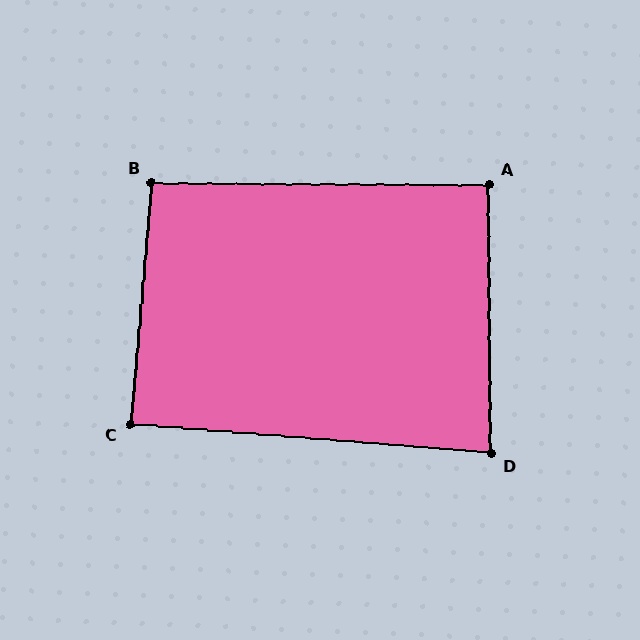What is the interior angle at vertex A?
Approximately 91 degrees (approximately right).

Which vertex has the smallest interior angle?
D, at approximately 85 degrees.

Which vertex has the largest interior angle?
B, at approximately 95 degrees.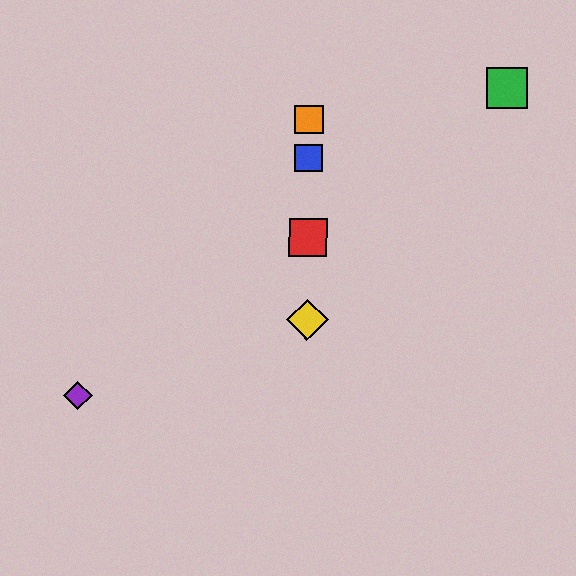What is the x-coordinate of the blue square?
The blue square is at x≈309.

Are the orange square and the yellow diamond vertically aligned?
Yes, both are at x≈309.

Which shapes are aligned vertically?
The red square, the blue square, the yellow diamond, the orange square are aligned vertically.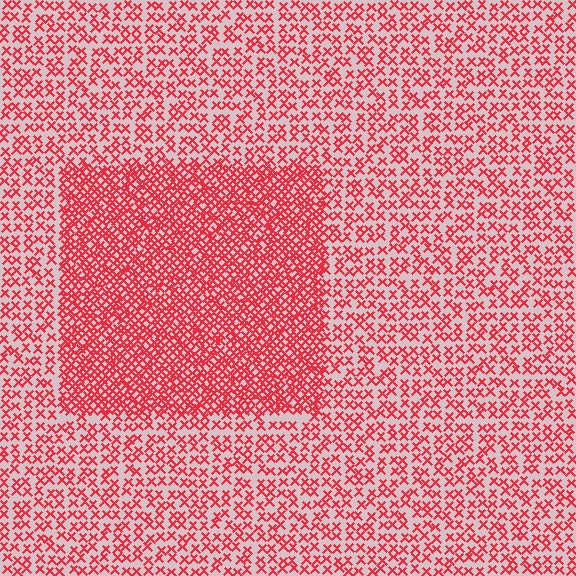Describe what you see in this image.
The image contains small red elements arranged at two different densities. A rectangle-shaped region is visible where the elements are more densely packed than the surrounding area.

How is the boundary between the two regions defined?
The boundary is defined by a change in element density (approximately 2.2x ratio). All elements are the same color, size, and shape.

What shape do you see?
I see a rectangle.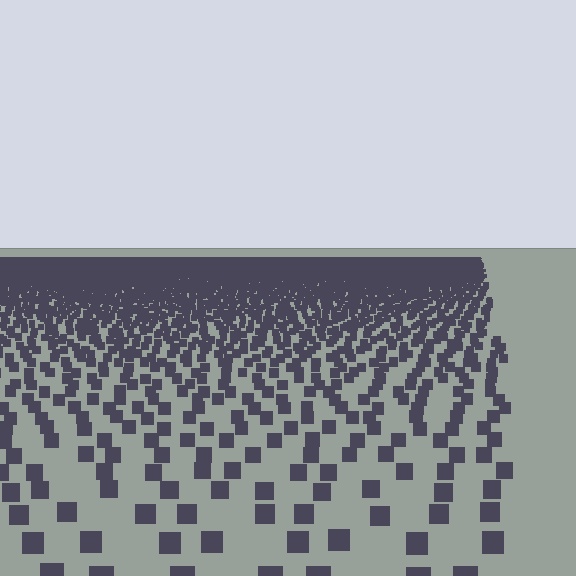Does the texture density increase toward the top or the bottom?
Density increases toward the top.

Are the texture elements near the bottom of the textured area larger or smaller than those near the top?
Larger. Near the bottom, elements are closer to the viewer and appear at a bigger on-screen size.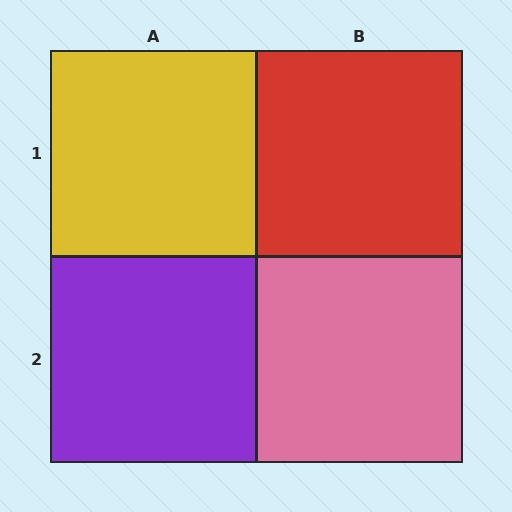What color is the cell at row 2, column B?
Pink.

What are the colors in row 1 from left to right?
Yellow, red.